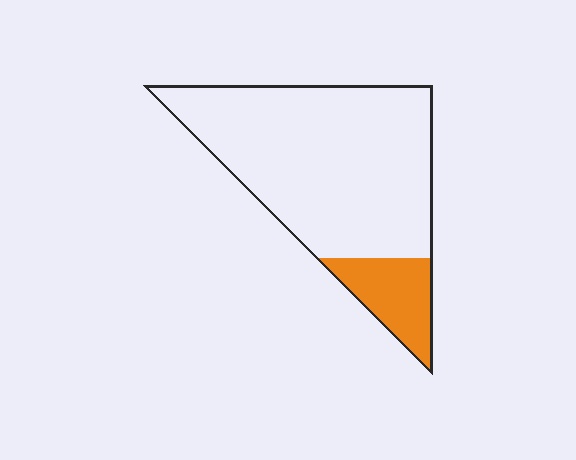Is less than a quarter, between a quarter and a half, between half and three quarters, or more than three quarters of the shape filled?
Less than a quarter.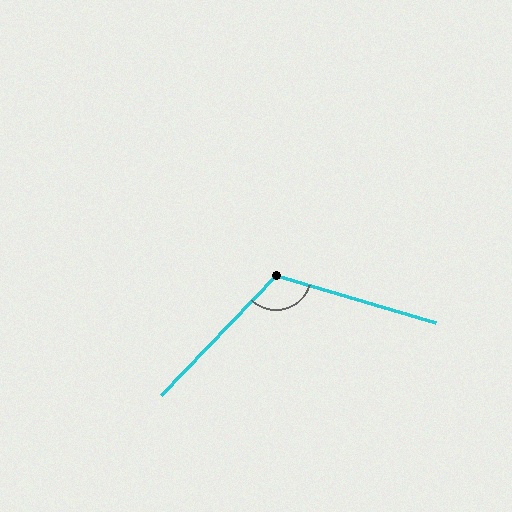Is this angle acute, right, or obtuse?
It is obtuse.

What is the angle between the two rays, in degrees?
Approximately 117 degrees.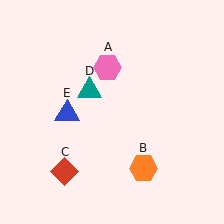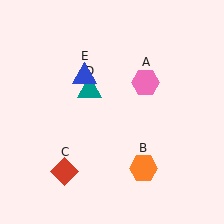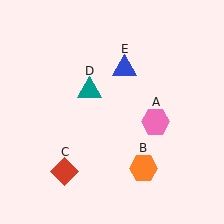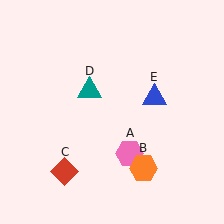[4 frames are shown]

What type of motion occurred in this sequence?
The pink hexagon (object A), blue triangle (object E) rotated clockwise around the center of the scene.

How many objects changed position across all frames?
2 objects changed position: pink hexagon (object A), blue triangle (object E).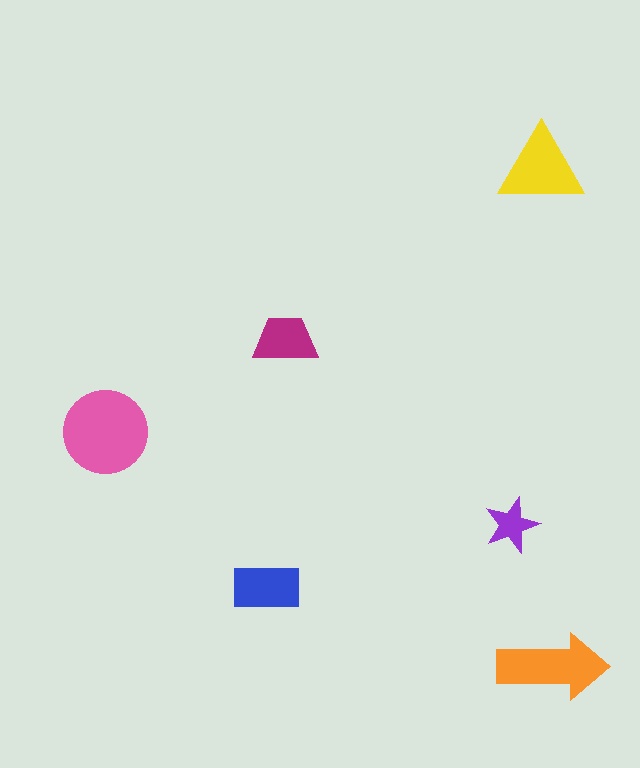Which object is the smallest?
The purple star.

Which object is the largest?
The pink circle.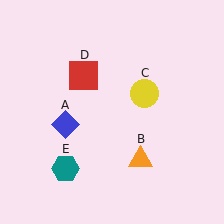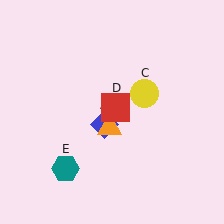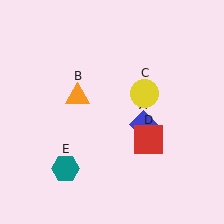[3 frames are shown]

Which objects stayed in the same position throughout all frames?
Yellow circle (object C) and teal hexagon (object E) remained stationary.